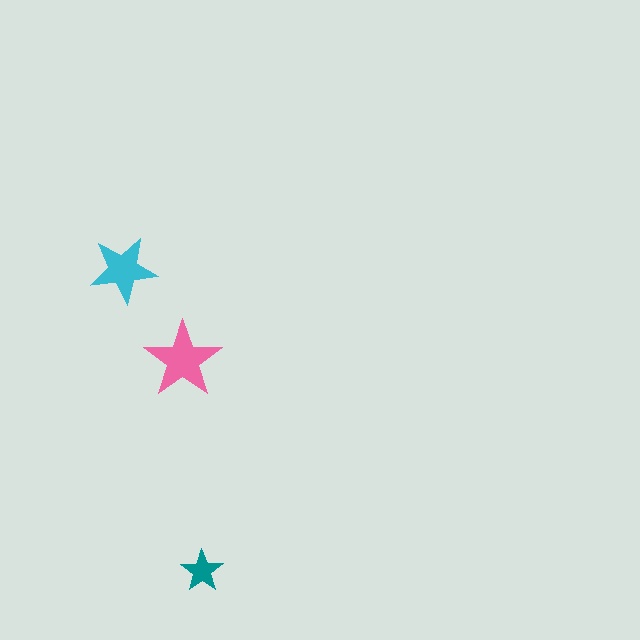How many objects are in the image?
There are 3 objects in the image.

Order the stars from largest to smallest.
the pink one, the cyan one, the teal one.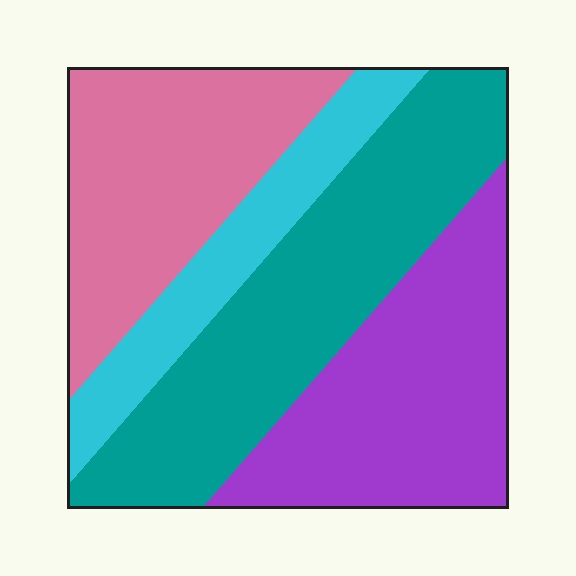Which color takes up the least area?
Cyan, at roughly 15%.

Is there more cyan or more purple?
Purple.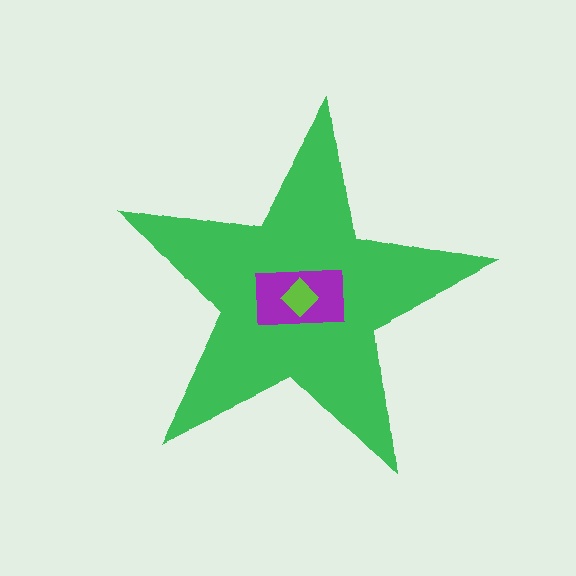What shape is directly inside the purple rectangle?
The lime diamond.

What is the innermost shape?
The lime diamond.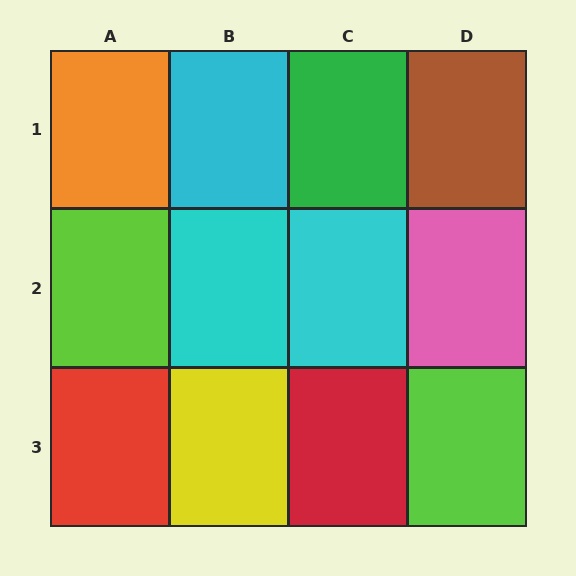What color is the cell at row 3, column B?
Yellow.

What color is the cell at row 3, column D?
Lime.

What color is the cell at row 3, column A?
Red.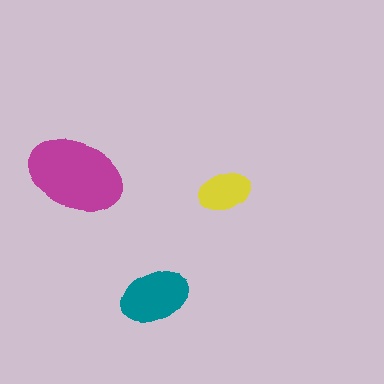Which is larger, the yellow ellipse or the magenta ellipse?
The magenta one.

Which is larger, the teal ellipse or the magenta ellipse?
The magenta one.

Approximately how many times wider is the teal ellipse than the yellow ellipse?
About 1.5 times wider.